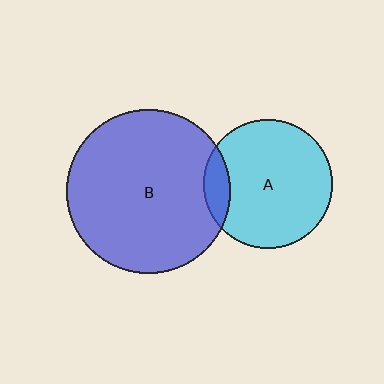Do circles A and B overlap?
Yes.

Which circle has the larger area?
Circle B (blue).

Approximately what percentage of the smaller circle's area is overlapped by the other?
Approximately 10%.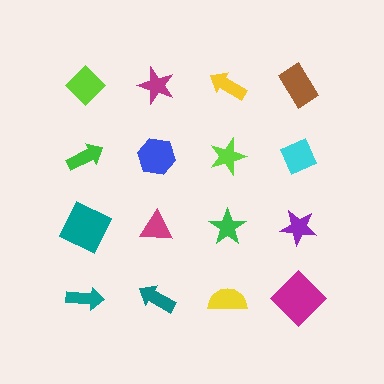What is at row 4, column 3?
A yellow semicircle.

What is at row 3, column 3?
A green star.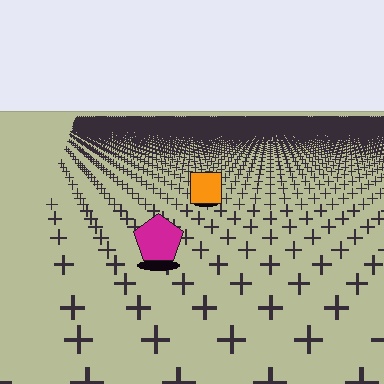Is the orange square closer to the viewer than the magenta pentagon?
No. The magenta pentagon is closer — you can tell from the texture gradient: the ground texture is coarser near it.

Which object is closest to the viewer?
The magenta pentagon is closest. The texture marks near it are larger and more spread out.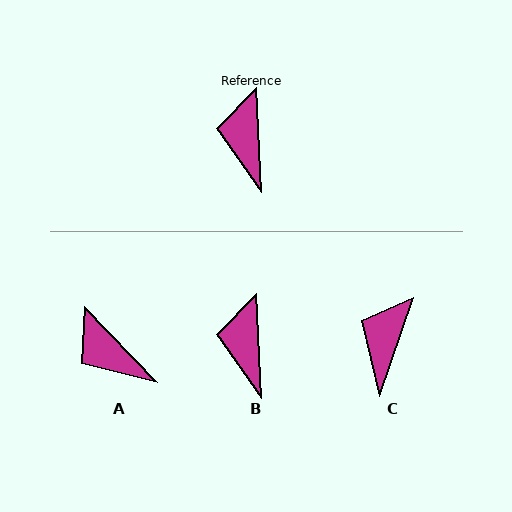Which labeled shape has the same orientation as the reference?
B.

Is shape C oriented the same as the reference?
No, it is off by about 22 degrees.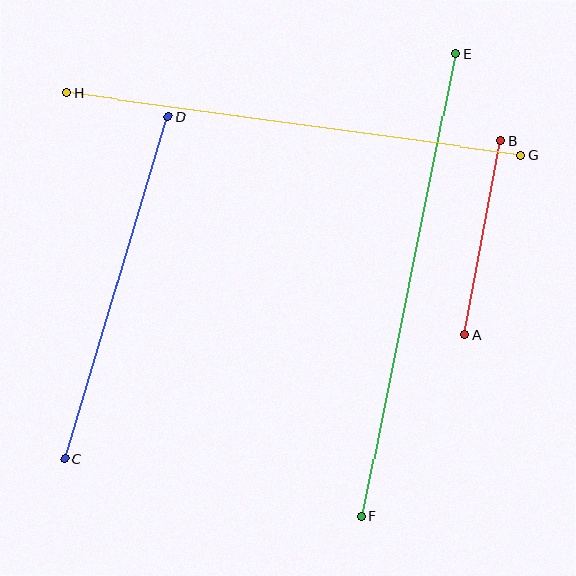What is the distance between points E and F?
The distance is approximately 472 pixels.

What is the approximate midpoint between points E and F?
The midpoint is at approximately (408, 285) pixels.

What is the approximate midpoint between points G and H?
The midpoint is at approximately (294, 124) pixels.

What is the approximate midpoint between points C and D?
The midpoint is at approximately (117, 288) pixels.